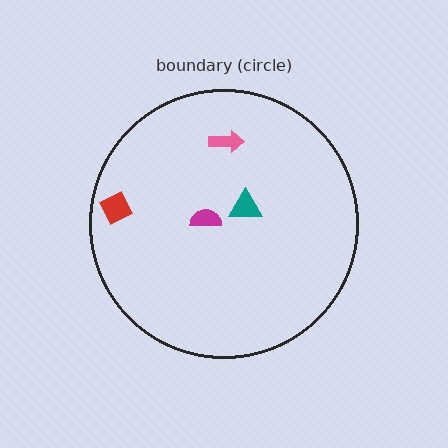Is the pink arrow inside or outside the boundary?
Inside.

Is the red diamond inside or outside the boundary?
Inside.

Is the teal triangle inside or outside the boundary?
Inside.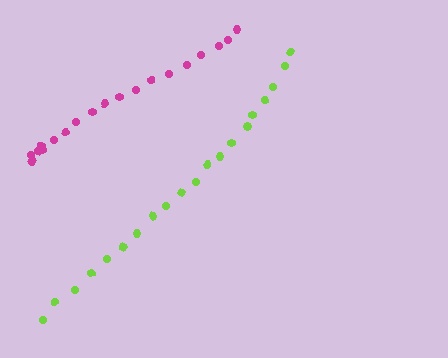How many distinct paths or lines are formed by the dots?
There are 2 distinct paths.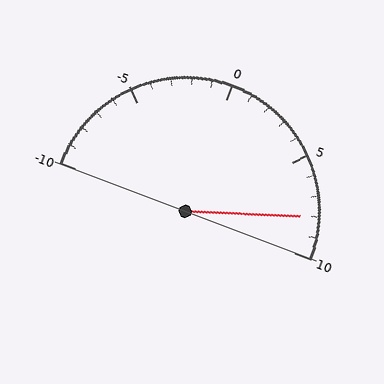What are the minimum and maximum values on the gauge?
The gauge ranges from -10 to 10.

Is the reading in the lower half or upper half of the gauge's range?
The reading is in the upper half of the range (-10 to 10).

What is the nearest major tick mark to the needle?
The nearest major tick mark is 10.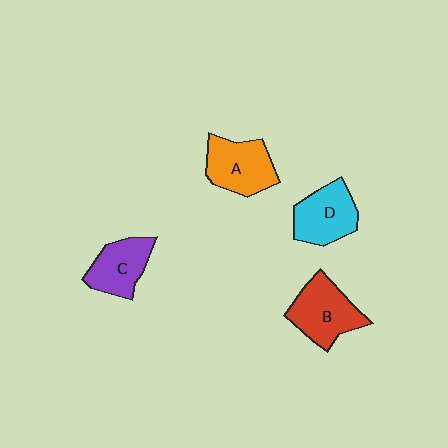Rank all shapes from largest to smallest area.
From largest to smallest: B (red), A (orange), D (cyan), C (purple).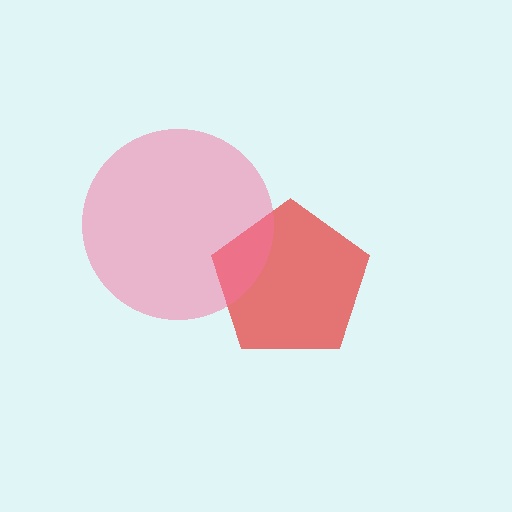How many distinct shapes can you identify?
There are 2 distinct shapes: a red pentagon, a pink circle.